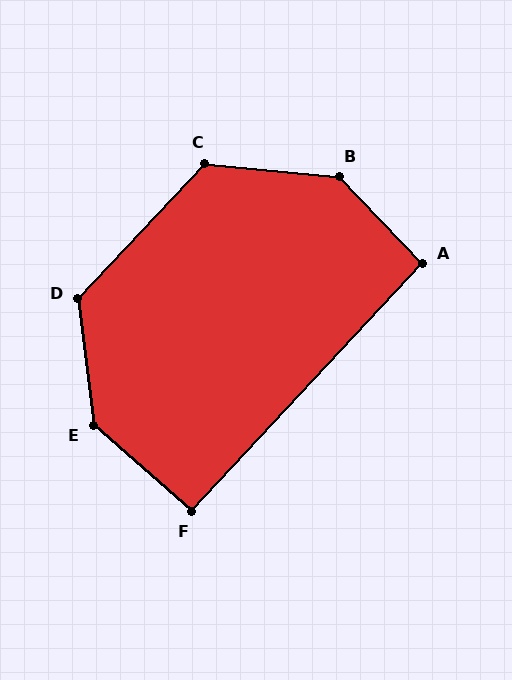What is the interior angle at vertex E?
Approximately 139 degrees (obtuse).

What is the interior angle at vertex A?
Approximately 93 degrees (approximately right).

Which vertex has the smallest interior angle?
F, at approximately 92 degrees.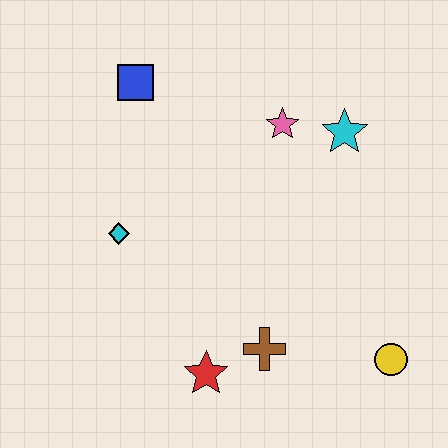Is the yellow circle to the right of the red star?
Yes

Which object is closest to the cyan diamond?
The blue square is closest to the cyan diamond.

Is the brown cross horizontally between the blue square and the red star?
No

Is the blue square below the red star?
No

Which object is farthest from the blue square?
The yellow circle is farthest from the blue square.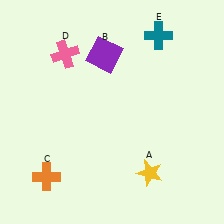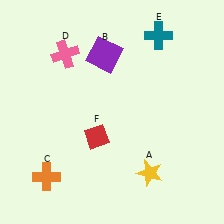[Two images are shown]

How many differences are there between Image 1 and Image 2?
There is 1 difference between the two images.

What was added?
A red diamond (F) was added in Image 2.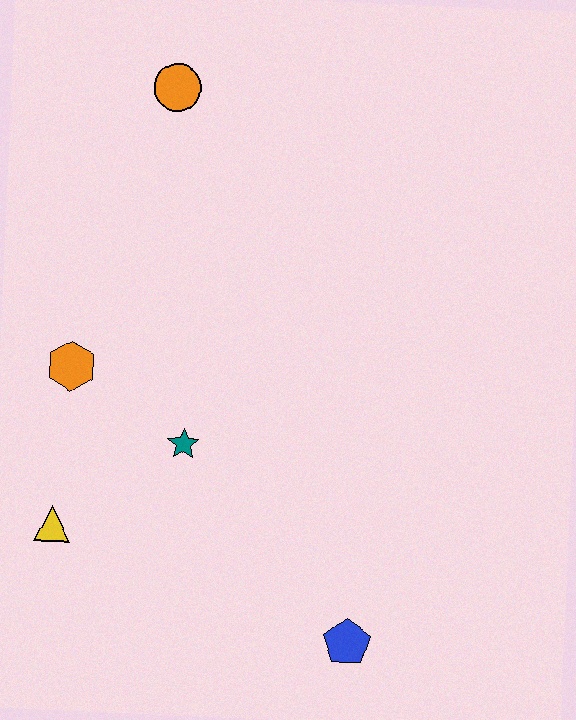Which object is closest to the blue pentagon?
The teal star is closest to the blue pentagon.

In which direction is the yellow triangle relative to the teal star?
The yellow triangle is to the left of the teal star.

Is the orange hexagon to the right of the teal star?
No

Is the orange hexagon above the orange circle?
No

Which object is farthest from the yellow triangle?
The orange circle is farthest from the yellow triangle.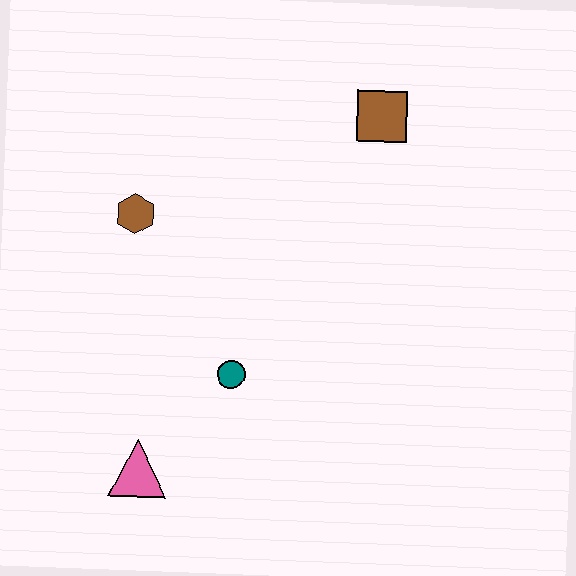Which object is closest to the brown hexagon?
The teal circle is closest to the brown hexagon.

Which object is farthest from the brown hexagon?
The brown square is farthest from the brown hexagon.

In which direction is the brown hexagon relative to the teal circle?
The brown hexagon is above the teal circle.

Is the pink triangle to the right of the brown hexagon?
Yes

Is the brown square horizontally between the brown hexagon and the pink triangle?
No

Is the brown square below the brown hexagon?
No